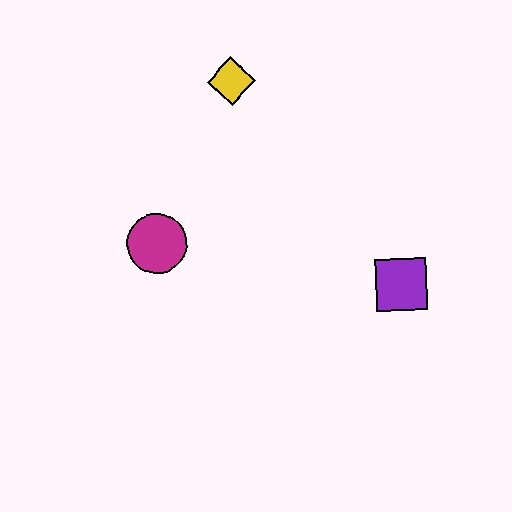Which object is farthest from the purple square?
The yellow diamond is farthest from the purple square.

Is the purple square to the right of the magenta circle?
Yes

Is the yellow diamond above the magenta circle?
Yes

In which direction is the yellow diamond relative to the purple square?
The yellow diamond is above the purple square.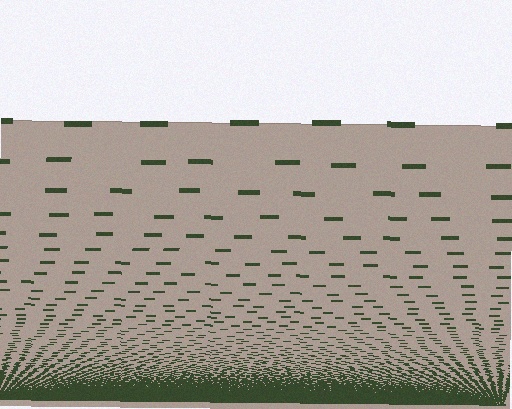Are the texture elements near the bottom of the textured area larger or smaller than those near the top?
Smaller. The gradient is inverted — elements near the bottom are smaller and denser.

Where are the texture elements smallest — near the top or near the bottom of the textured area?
Near the bottom.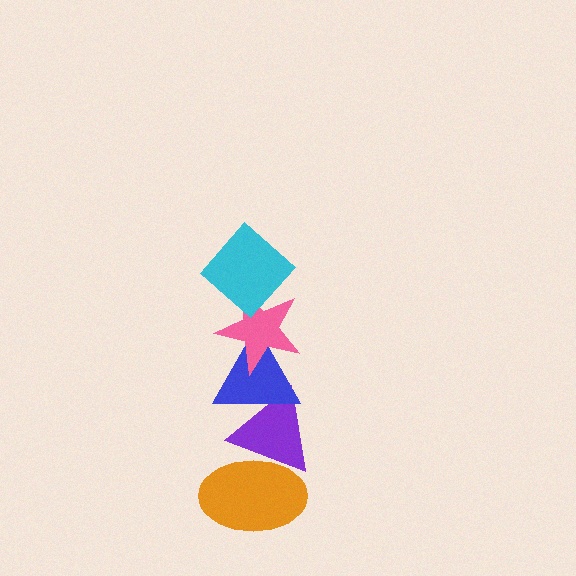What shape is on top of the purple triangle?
The blue triangle is on top of the purple triangle.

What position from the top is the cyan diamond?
The cyan diamond is 1st from the top.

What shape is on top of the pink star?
The cyan diamond is on top of the pink star.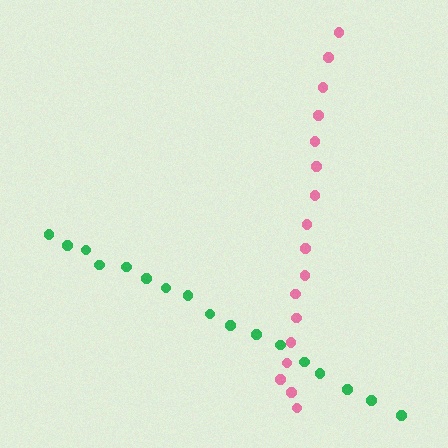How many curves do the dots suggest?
There are 2 distinct paths.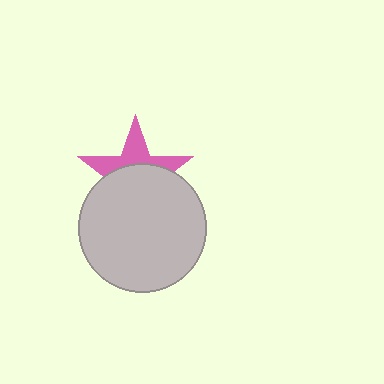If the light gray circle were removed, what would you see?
You would see the complete pink star.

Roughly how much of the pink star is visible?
A small part of it is visible (roughly 41%).